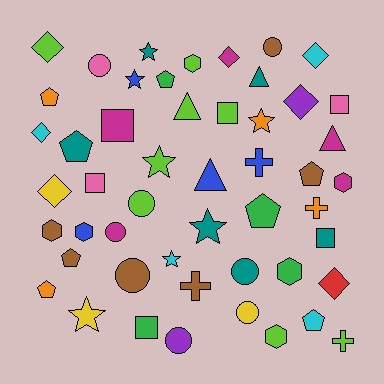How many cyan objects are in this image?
There are 4 cyan objects.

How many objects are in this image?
There are 50 objects.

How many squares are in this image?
There are 6 squares.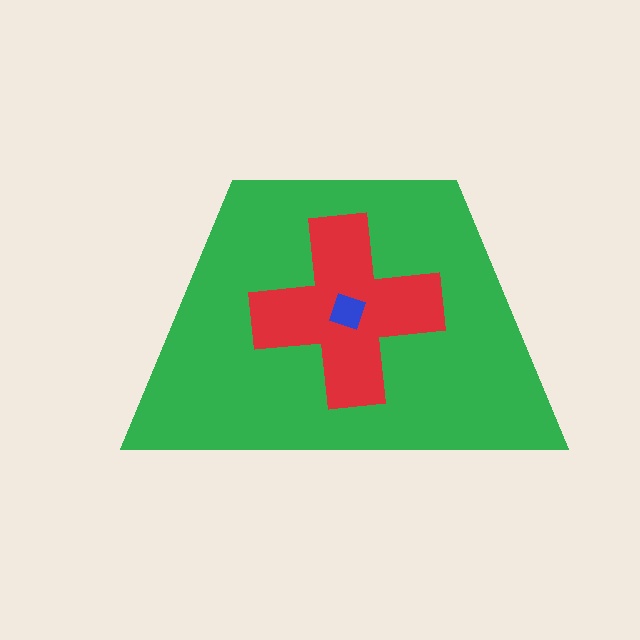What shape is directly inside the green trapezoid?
The red cross.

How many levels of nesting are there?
3.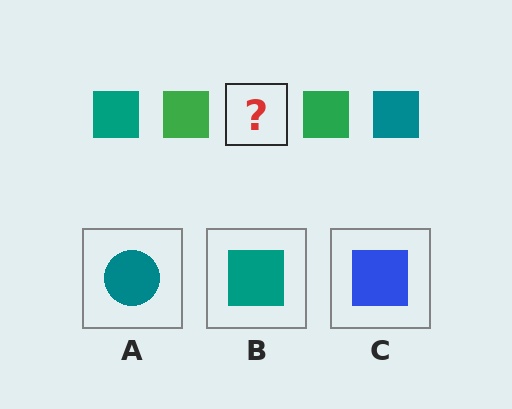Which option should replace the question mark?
Option B.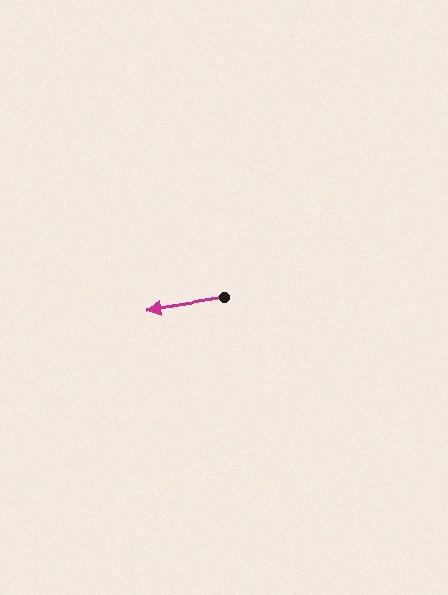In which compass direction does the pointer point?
West.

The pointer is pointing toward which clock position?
Roughly 9 o'clock.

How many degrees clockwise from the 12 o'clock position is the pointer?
Approximately 262 degrees.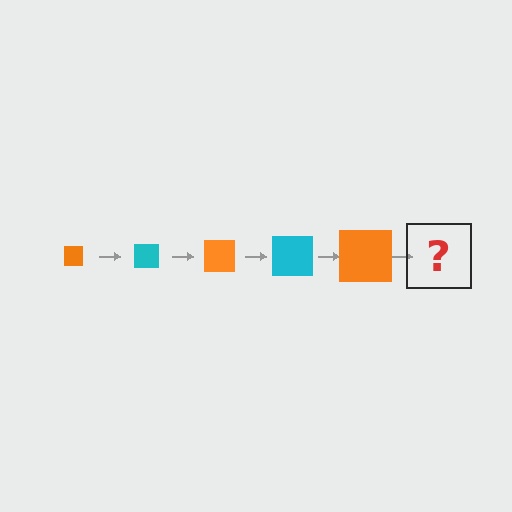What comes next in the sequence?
The next element should be a cyan square, larger than the previous one.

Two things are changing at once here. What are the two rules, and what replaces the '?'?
The two rules are that the square grows larger each step and the color cycles through orange and cyan. The '?' should be a cyan square, larger than the previous one.